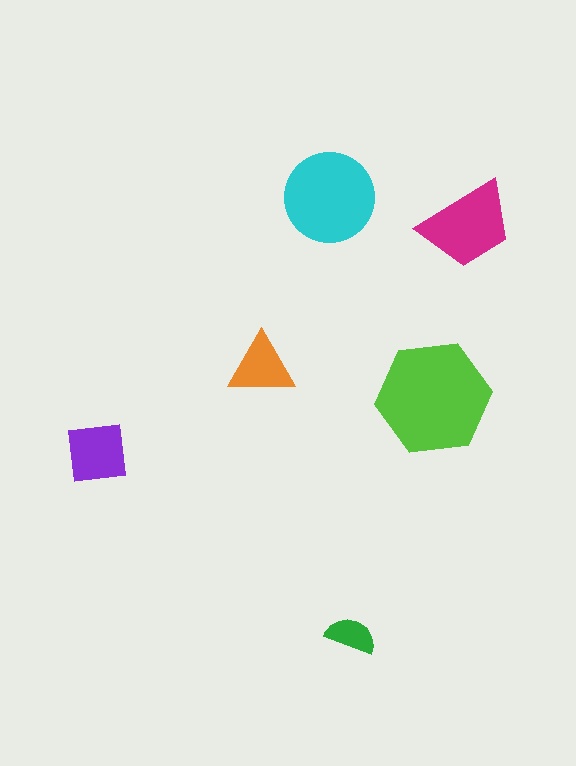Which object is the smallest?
The green semicircle.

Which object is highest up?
The cyan circle is topmost.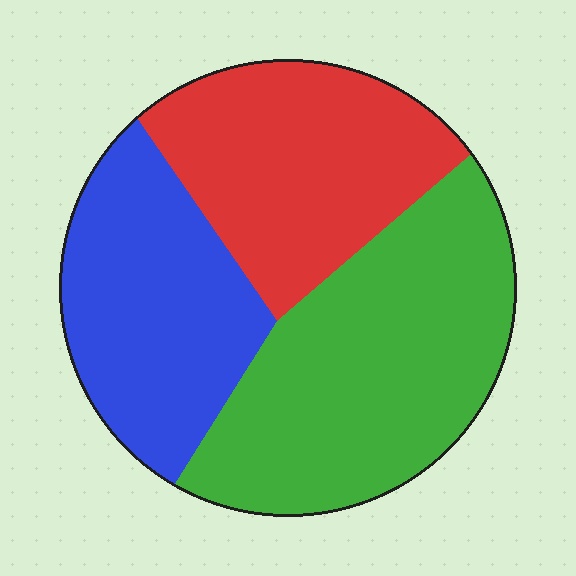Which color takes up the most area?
Green, at roughly 40%.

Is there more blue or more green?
Green.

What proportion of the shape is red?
Red covers about 30% of the shape.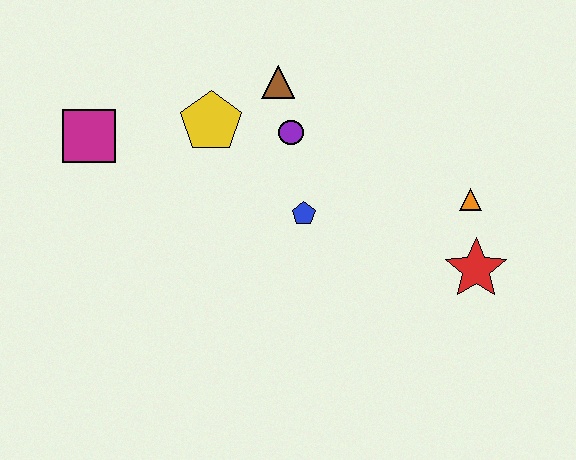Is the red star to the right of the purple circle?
Yes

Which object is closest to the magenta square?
The yellow pentagon is closest to the magenta square.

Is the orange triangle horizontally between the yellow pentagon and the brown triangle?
No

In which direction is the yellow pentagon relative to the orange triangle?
The yellow pentagon is to the left of the orange triangle.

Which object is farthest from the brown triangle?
The red star is farthest from the brown triangle.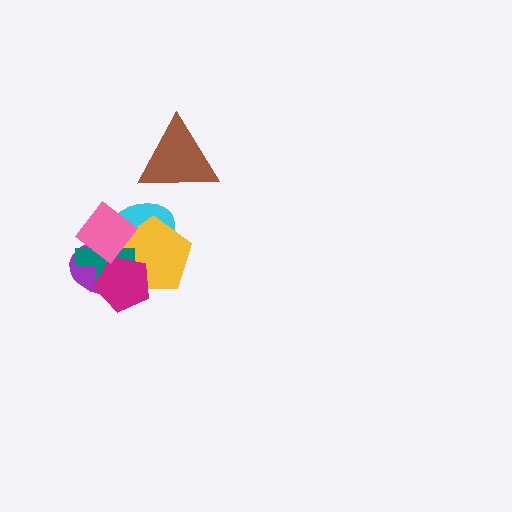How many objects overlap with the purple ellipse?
5 objects overlap with the purple ellipse.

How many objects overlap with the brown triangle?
0 objects overlap with the brown triangle.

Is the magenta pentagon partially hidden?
Yes, it is partially covered by another shape.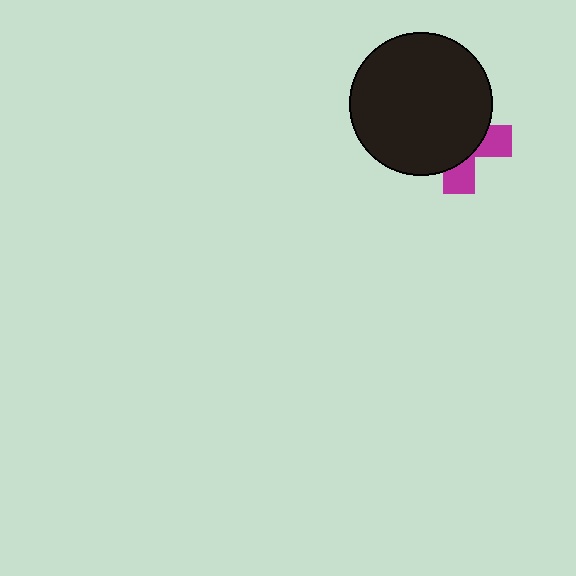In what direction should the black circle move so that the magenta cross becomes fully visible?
The black circle should move toward the upper-left. That is the shortest direction to clear the overlap and leave the magenta cross fully visible.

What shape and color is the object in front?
The object in front is a black circle.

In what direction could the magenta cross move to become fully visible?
The magenta cross could move toward the lower-right. That would shift it out from behind the black circle entirely.